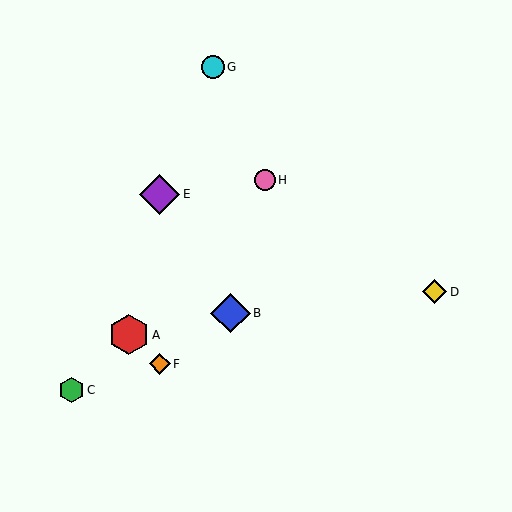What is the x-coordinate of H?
Object H is at x≈265.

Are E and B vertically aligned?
No, E is at x≈160 and B is at x≈231.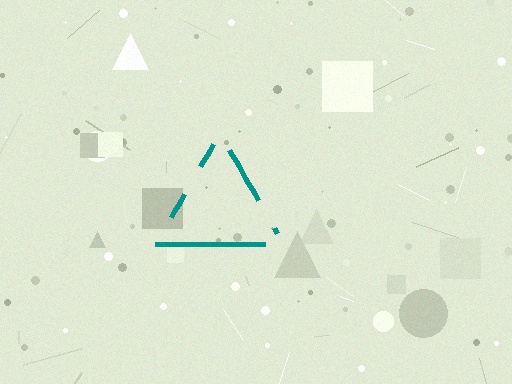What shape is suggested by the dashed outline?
The dashed outline suggests a triangle.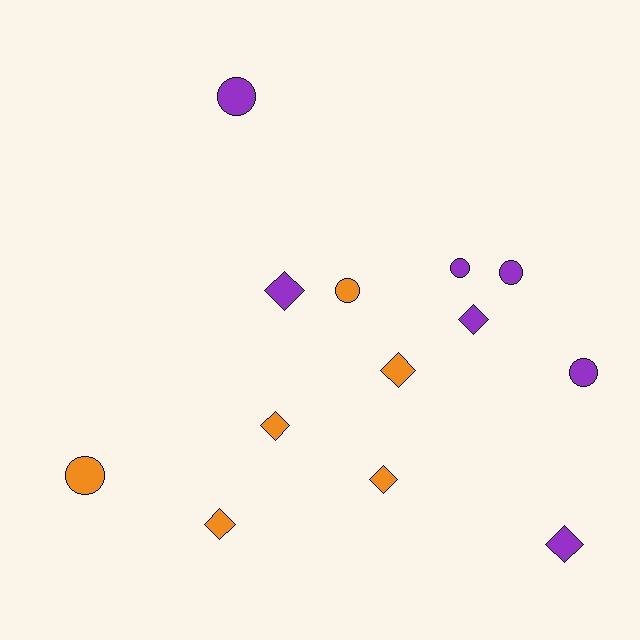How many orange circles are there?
There are 2 orange circles.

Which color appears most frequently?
Purple, with 7 objects.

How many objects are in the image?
There are 13 objects.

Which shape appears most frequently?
Diamond, with 7 objects.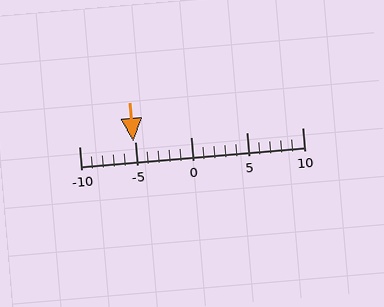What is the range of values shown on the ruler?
The ruler shows values from -10 to 10.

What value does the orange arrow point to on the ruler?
The orange arrow points to approximately -5.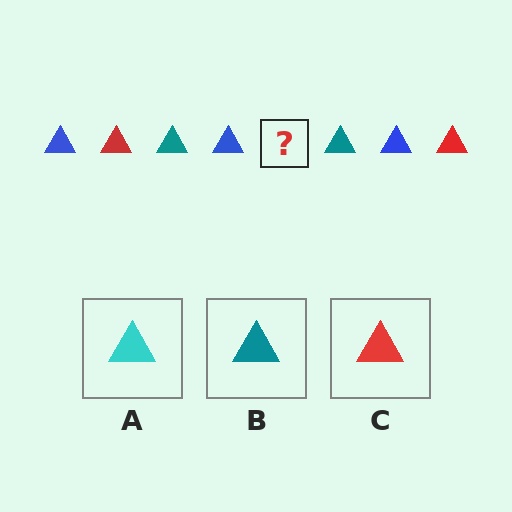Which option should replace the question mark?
Option C.